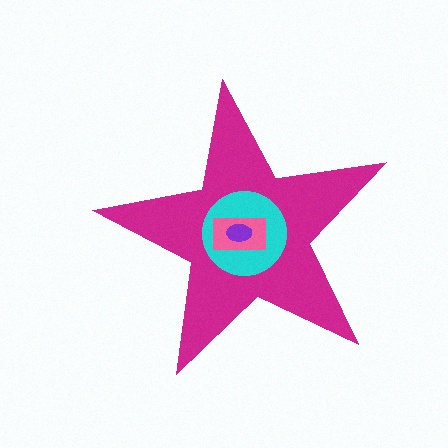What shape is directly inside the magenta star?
The cyan circle.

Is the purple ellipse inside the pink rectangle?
Yes.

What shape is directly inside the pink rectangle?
The purple ellipse.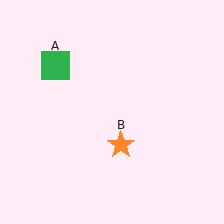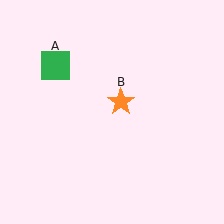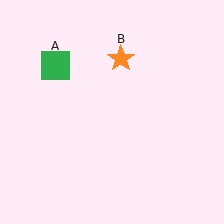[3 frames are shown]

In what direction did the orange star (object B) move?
The orange star (object B) moved up.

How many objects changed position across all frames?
1 object changed position: orange star (object B).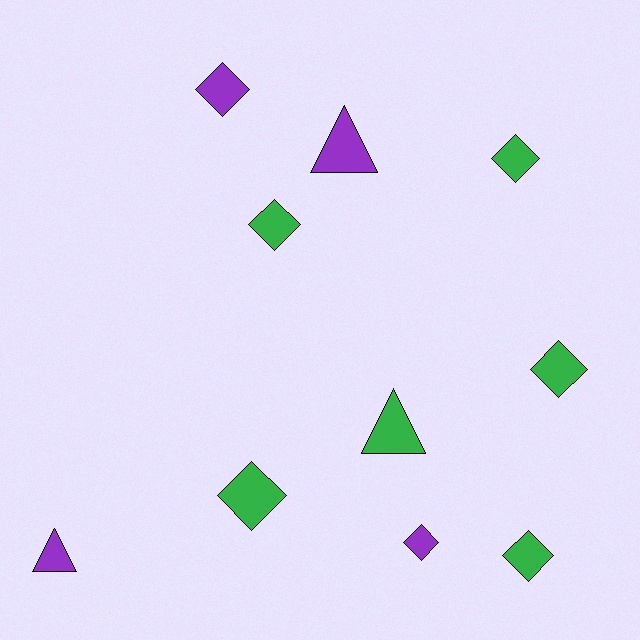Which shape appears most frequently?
Diamond, with 7 objects.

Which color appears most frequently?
Green, with 6 objects.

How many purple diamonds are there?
There are 2 purple diamonds.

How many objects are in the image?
There are 10 objects.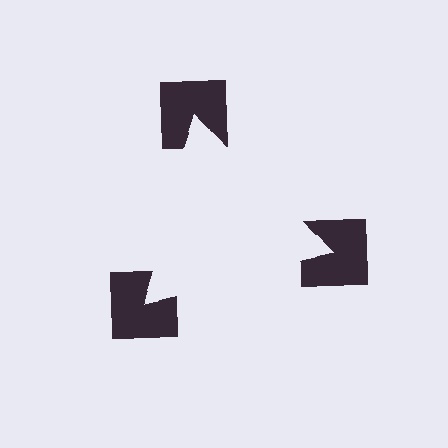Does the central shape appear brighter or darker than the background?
It typically appears slightly brighter than the background, even though no actual brightness change is drawn.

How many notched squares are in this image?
There are 3 — one at each vertex of the illusory triangle.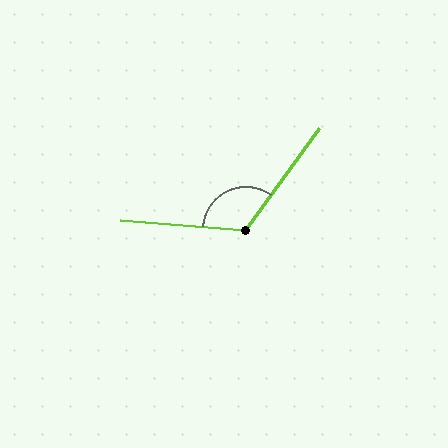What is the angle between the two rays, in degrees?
Approximately 121 degrees.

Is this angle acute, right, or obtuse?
It is obtuse.